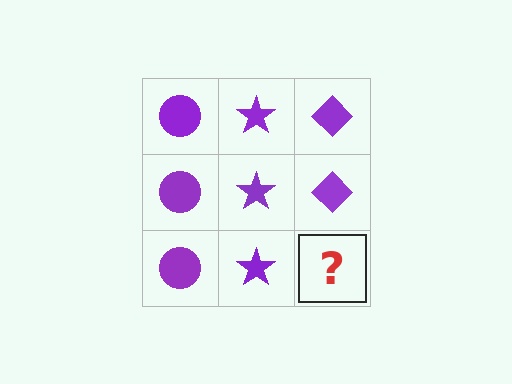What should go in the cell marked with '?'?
The missing cell should contain a purple diamond.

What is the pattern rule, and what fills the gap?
The rule is that each column has a consistent shape. The gap should be filled with a purple diamond.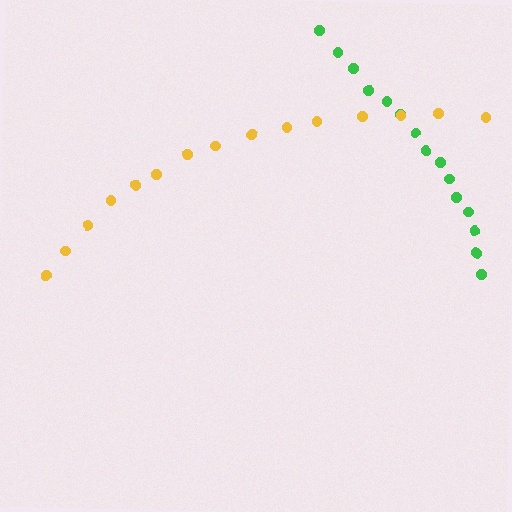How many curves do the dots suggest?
There are 2 distinct paths.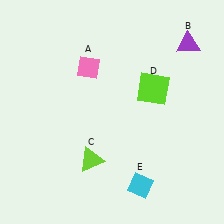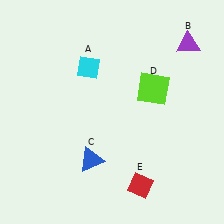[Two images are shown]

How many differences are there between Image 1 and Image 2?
There are 3 differences between the two images.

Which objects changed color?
A changed from pink to cyan. C changed from lime to blue. E changed from cyan to red.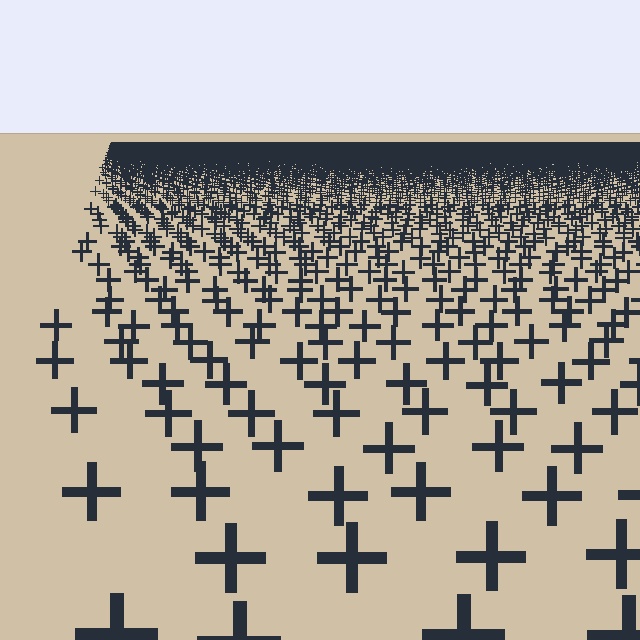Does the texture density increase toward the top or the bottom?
Density increases toward the top.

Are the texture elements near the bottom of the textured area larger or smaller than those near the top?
Larger. Near the bottom, elements are closer to the viewer and appear at a bigger on-screen size.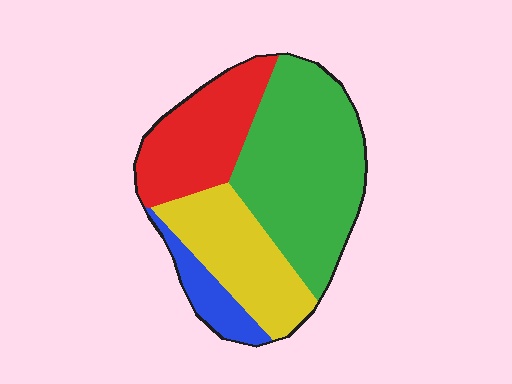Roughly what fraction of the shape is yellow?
Yellow takes up about one quarter (1/4) of the shape.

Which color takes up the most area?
Green, at roughly 45%.